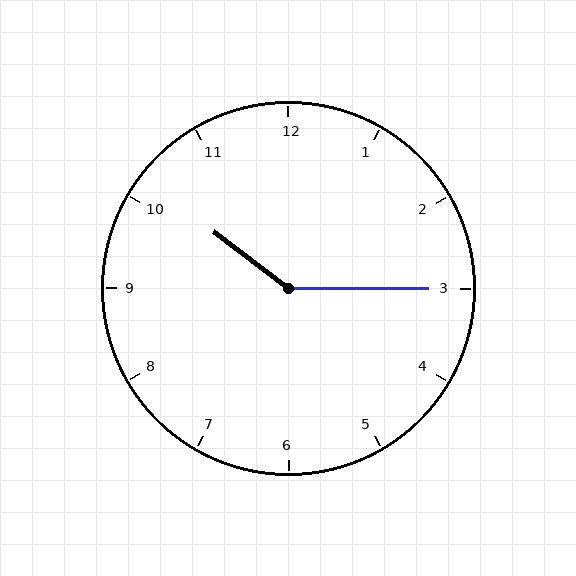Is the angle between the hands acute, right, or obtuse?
It is obtuse.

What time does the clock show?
10:15.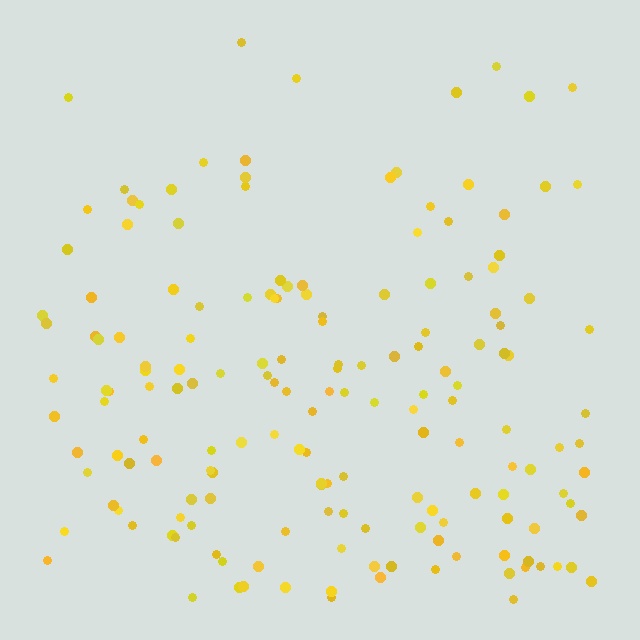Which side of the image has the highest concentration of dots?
The bottom.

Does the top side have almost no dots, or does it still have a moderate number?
Still a moderate number, just noticeably fewer than the bottom.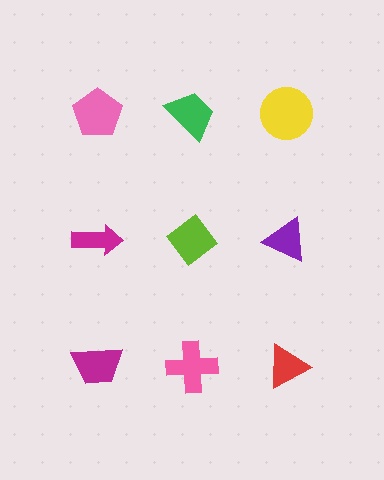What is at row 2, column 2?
A lime diamond.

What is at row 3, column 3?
A red triangle.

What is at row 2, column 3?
A purple triangle.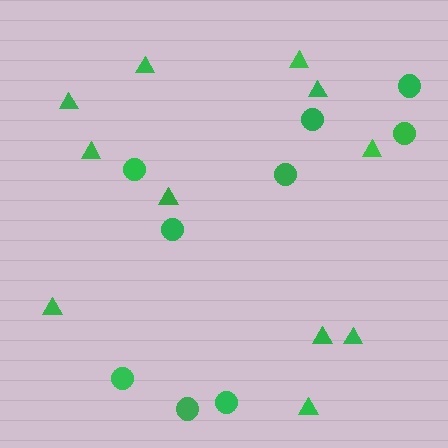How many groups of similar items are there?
There are 2 groups: one group of circles (9) and one group of triangles (11).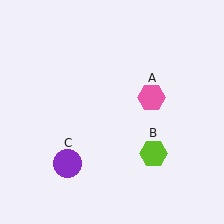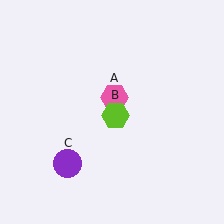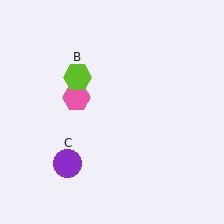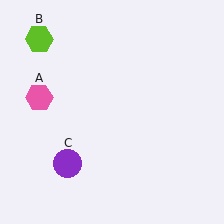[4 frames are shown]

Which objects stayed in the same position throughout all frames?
Purple circle (object C) remained stationary.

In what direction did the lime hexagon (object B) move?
The lime hexagon (object B) moved up and to the left.